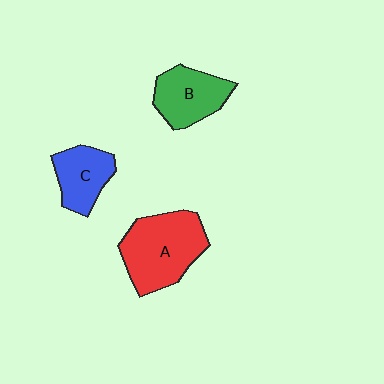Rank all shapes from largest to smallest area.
From largest to smallest: A (red), B (green), C (blue).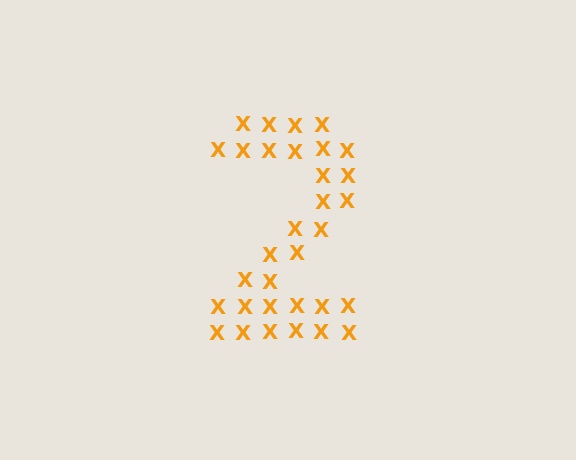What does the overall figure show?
The overall figure shows the digit 2.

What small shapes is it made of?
It is made of small letter X's.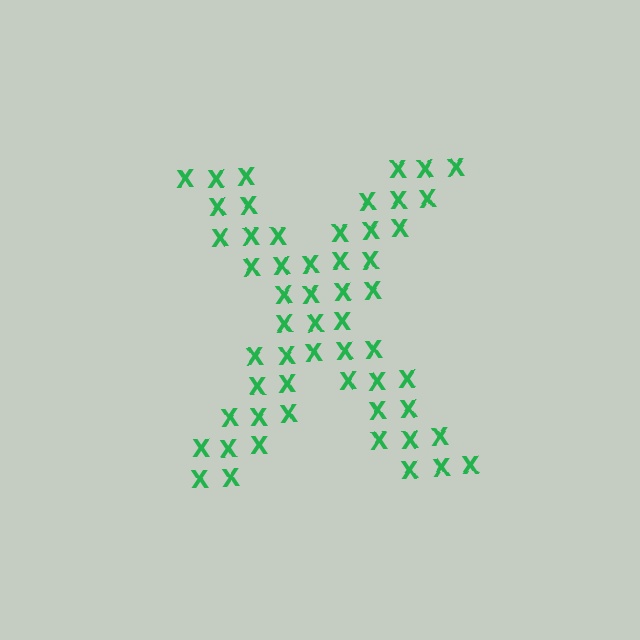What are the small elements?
The small elements are letter X's.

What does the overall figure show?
The overall figure shows the letter X.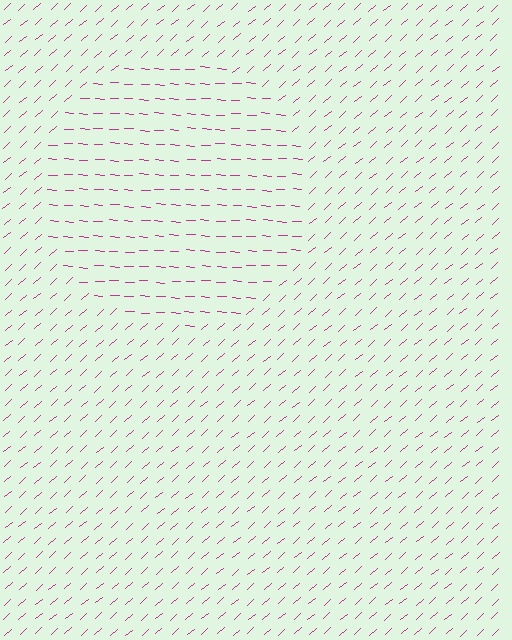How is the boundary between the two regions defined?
The boundary is defined purely by a change in line orientation (approximately 45 degrees difference). All lines are the same color and thickness.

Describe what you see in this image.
The image is filled with small magenta line segments. A circle region in the image has lines oriented differently from the surrounding lines, creating a visible texture boundary.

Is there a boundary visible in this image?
Yes, there is a texture boundary formed by a change in line orientation.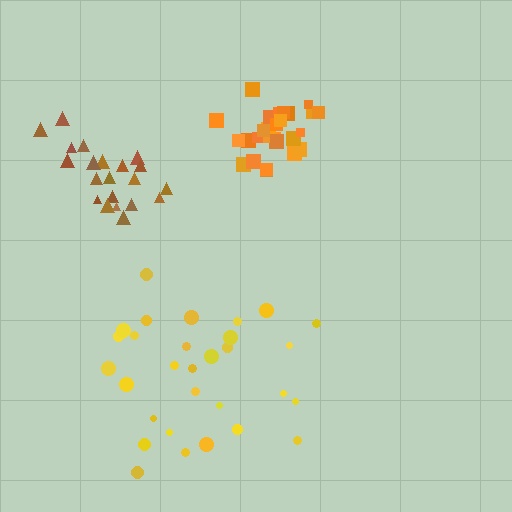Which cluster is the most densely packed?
Orange.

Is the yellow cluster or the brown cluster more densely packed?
Brown.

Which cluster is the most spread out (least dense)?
Yellow.